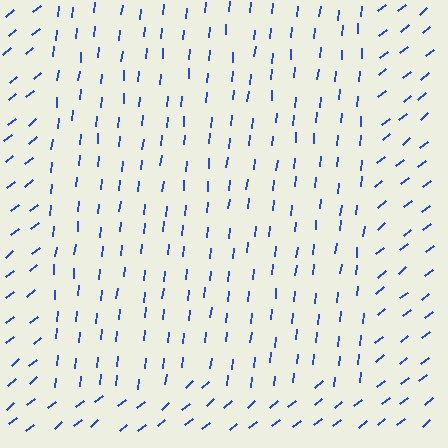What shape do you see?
I see a rectangle.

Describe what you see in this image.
The image is filled with small blue line segments. A rectangle region in the image has lines oriented differently from the surrounding lines, creating a visible texture boundary.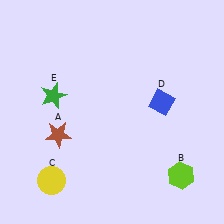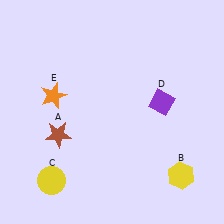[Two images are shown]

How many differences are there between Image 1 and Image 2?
There are 3 differences between the two images.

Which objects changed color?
B changed from lime to yellow. D changed from blue to purple. E changed from green to orange.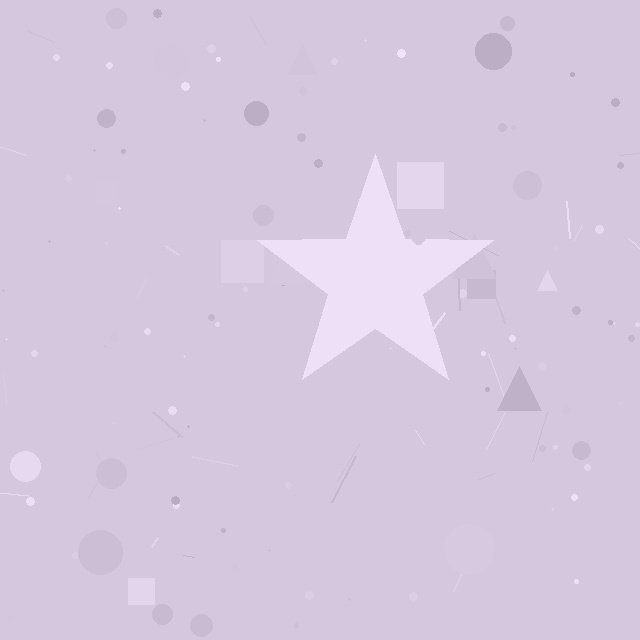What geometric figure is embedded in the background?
A star is embedded in the background.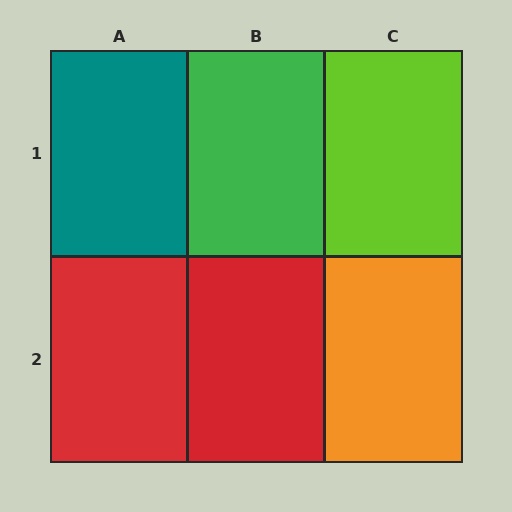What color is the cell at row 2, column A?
Red.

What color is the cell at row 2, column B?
Red.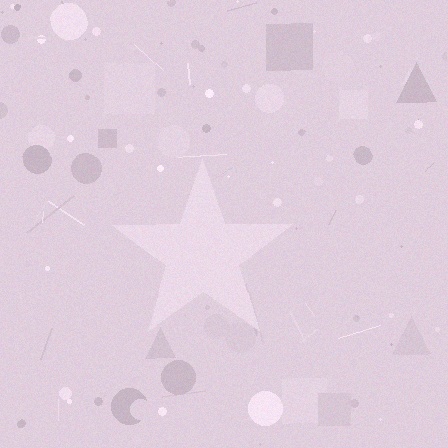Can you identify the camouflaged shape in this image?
The camouflaged shape is a star.